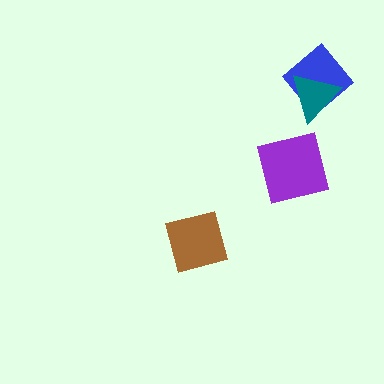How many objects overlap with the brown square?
0 objects overlap with the brown square.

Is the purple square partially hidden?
No, no other shape covers it.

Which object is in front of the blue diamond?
The teal triangle is in front of the blue diamond.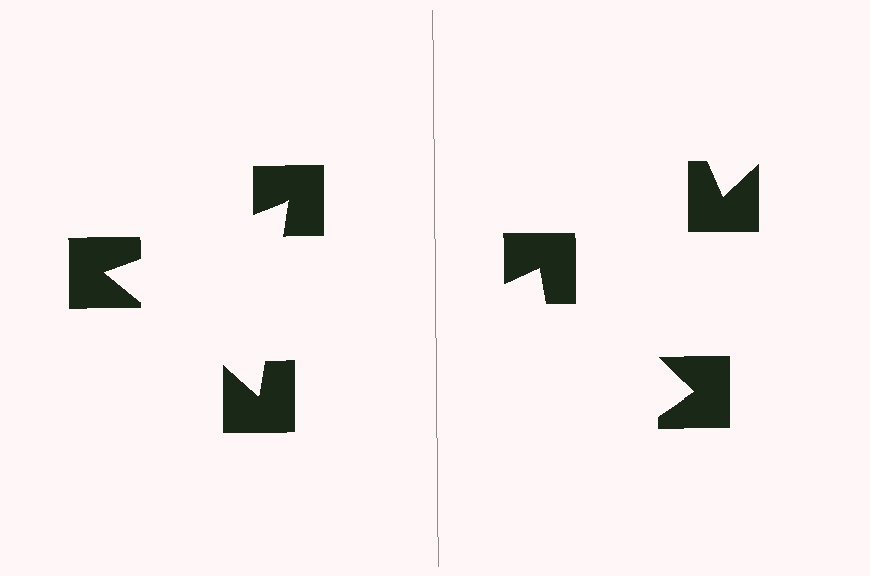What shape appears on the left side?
An illusory triangle.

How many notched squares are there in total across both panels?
6 — 3 on each side.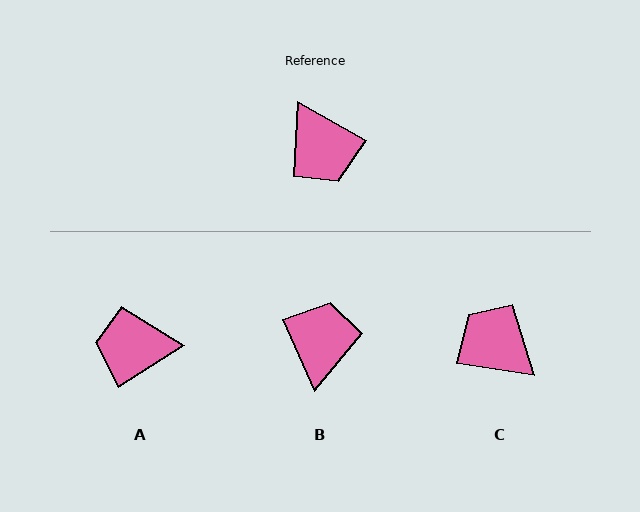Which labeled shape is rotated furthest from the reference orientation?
C, about 160 degrees away.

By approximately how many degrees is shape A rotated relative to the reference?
Approximately 119 degrees clockwise.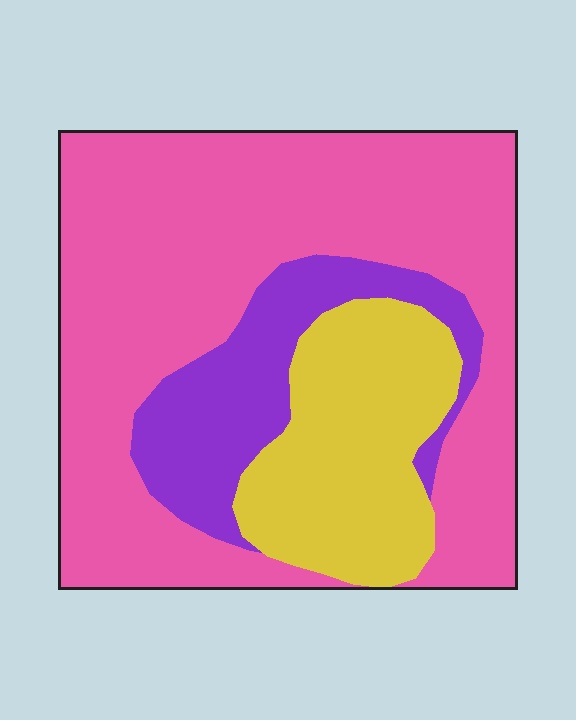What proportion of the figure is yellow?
Yellow takes up about one fifth (1/5) of the figure.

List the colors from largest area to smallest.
From largest to smallest: pink, yellow, purple.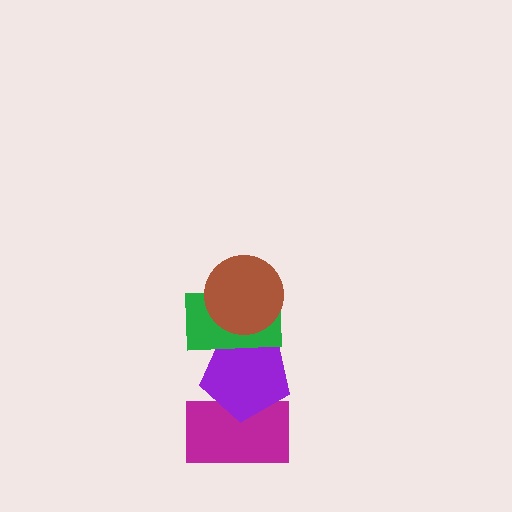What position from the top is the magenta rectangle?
The magenta rectangle is 4th from the top.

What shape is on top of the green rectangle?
The brown circle is on top of the green rectangle.